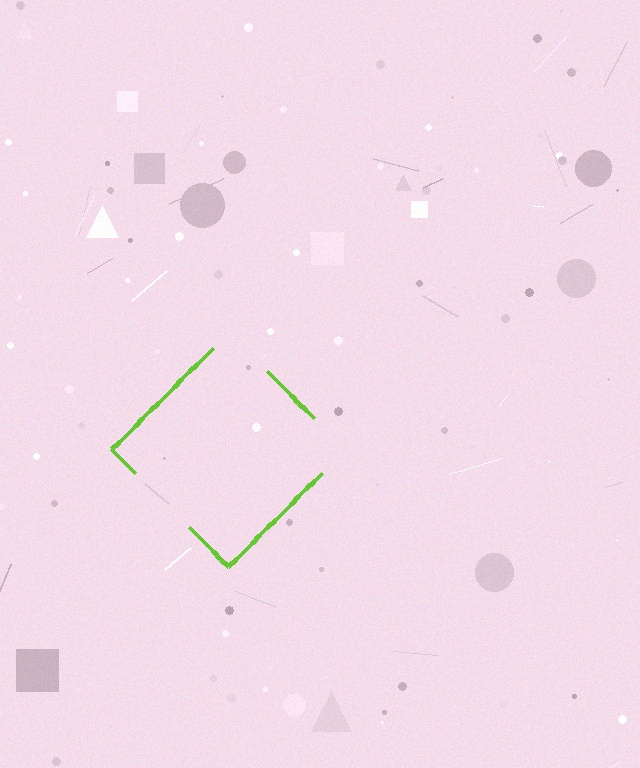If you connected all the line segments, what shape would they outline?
They would outline a diamond.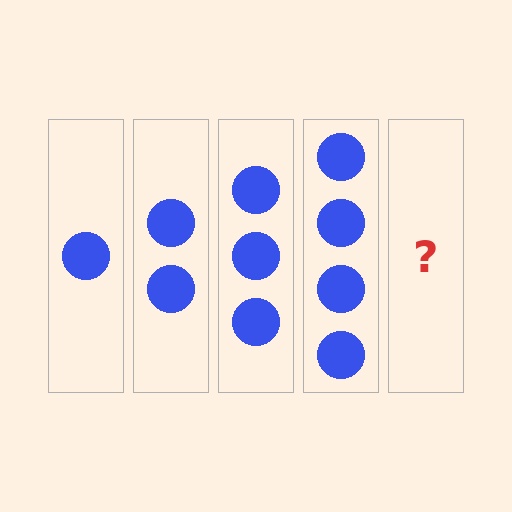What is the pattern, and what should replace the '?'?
The pattern is that each step adds one more circle. The '?' should be 5 circles.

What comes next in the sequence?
The next element should be 5 circles.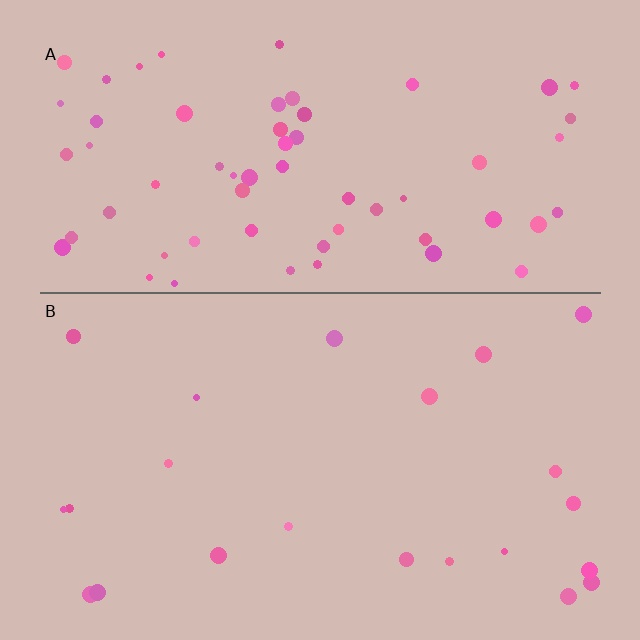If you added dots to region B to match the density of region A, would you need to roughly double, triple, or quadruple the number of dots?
Approximately triple.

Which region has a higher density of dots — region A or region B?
A (the top).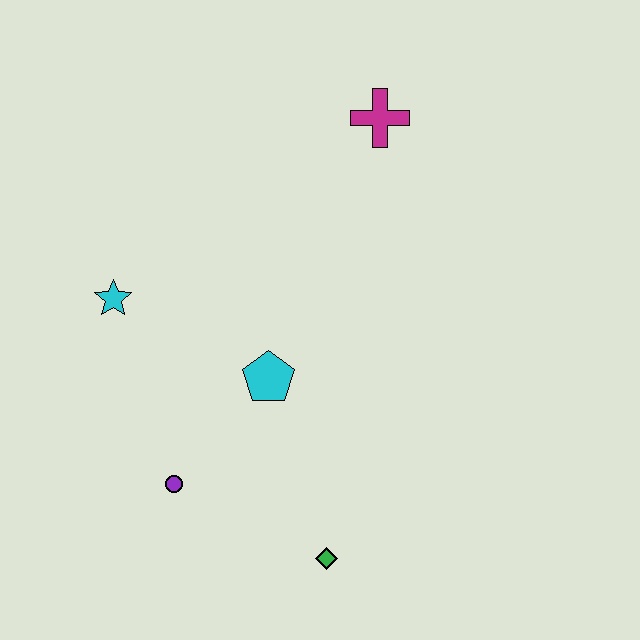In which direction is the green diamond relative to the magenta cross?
The green diamond is below the magenta cross.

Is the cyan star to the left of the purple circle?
Yes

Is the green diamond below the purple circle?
Yes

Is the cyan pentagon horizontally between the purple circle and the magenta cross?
Yes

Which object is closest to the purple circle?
The cyan pentagon is closest to the purple circle.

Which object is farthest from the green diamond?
The magenta cross is farthest from the green diamond.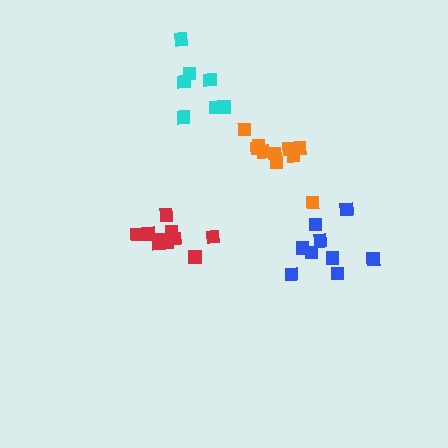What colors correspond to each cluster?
The clusters are colored: orange, blue, cyan, red.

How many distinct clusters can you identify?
There are 4 distinct clusters.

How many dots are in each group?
Group 1: 10 dots, Group 2: 9 dots, Group 3: 7 dots, Group 4: 10 dots (36 total).